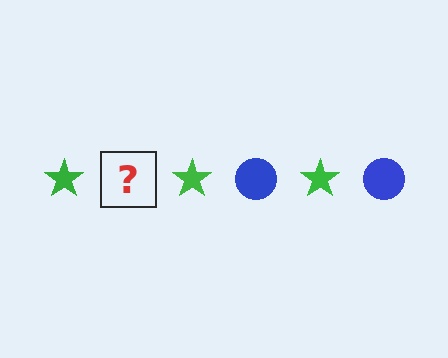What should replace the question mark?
The question mark should be replaced with a blue circle.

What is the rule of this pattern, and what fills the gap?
The rule is that the pattern alternates between green star and blue circle. The gap should be filled with a blue circle.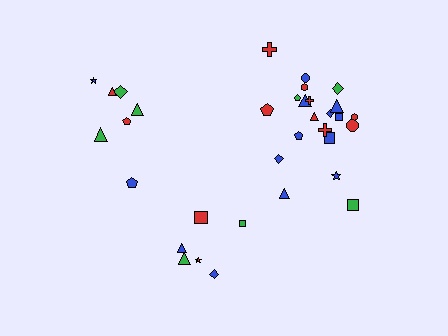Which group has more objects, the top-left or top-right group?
The top-right group.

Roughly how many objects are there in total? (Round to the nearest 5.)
Roughly 35 objects in total.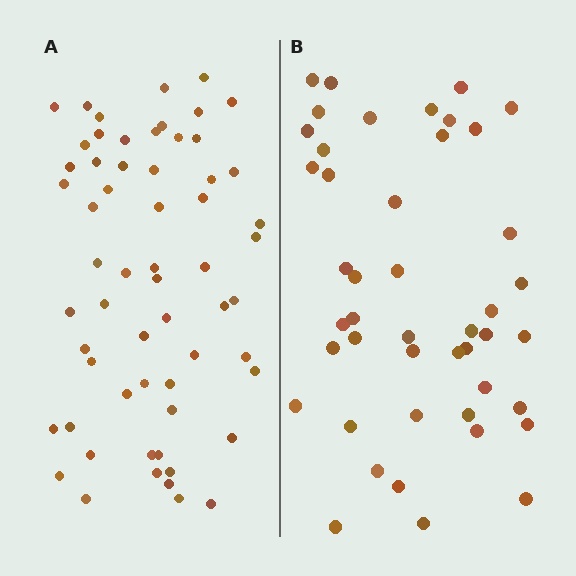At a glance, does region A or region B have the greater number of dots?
Region A (the left region) has more dots.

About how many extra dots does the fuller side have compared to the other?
Region A has approximately 15 more dots than region B.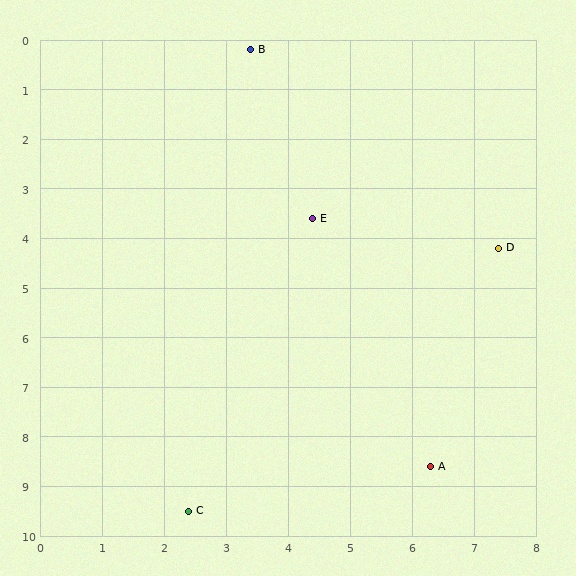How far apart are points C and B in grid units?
Points C and B are about 9.4 grid units apart.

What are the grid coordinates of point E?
Point E is at approximately (4.4, 3.6).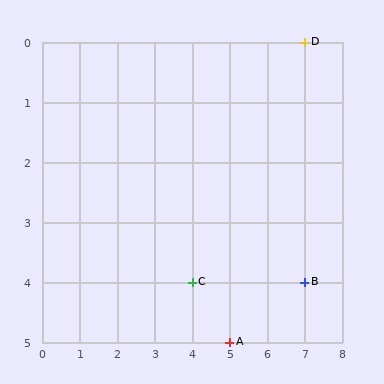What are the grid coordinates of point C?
Point C is at grid coordinates (4, 4).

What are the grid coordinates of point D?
Point D is at grid coordinates (7, 0).